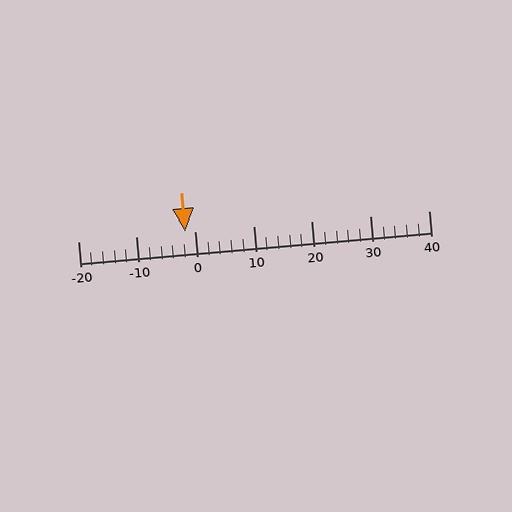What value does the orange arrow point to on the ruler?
The orange arrow points to approximately -2.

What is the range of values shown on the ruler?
The ruler shows values from -20 to 40.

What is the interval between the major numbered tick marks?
The major tick marks are spaced 10 units apart.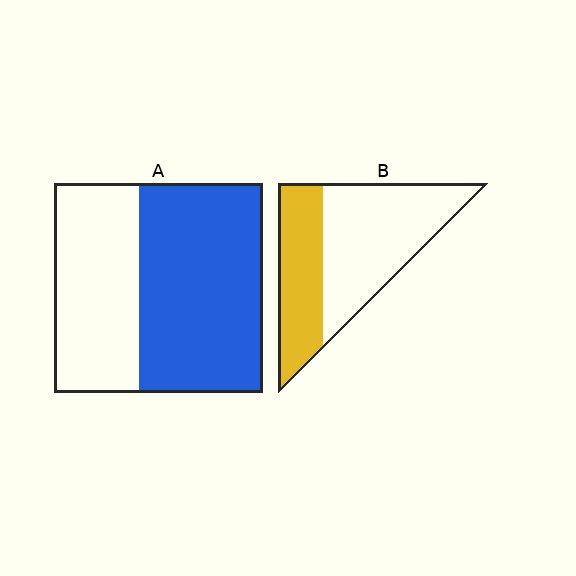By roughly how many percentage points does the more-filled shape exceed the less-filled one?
By roughly 20 percentage points (A over B).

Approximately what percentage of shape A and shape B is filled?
A is approximately 60% and B is approximately 40%.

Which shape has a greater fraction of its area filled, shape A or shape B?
Shape A.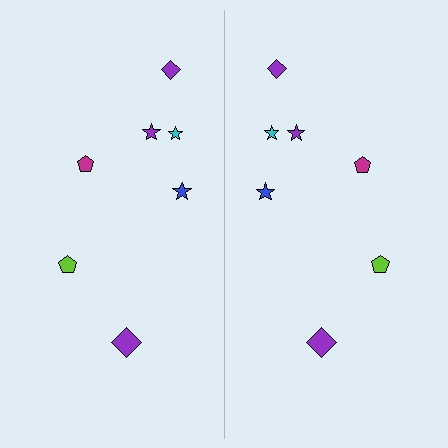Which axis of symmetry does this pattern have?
The pattern has a vertical axis of symmetry running through the center of the image.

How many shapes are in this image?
There are 14 shapes in this image.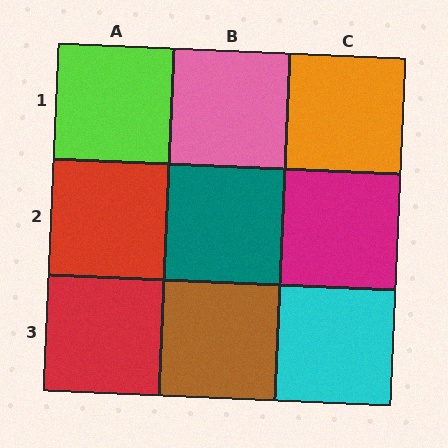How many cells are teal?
1 cell is teal.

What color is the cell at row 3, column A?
Red.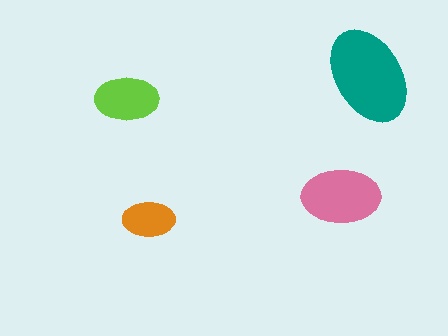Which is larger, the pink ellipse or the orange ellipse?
The pink one.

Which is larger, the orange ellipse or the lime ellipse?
The lime one.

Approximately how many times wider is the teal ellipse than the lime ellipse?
About 1.5 times wider.